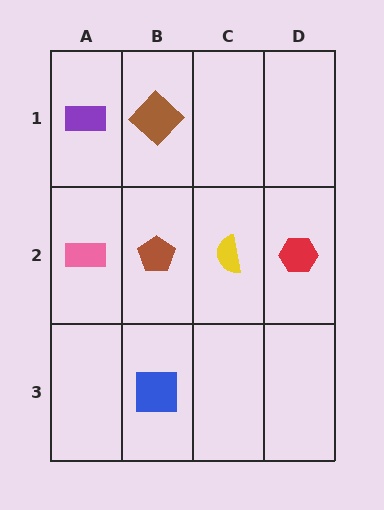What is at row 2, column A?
A pink rectangle.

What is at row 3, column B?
A blue square.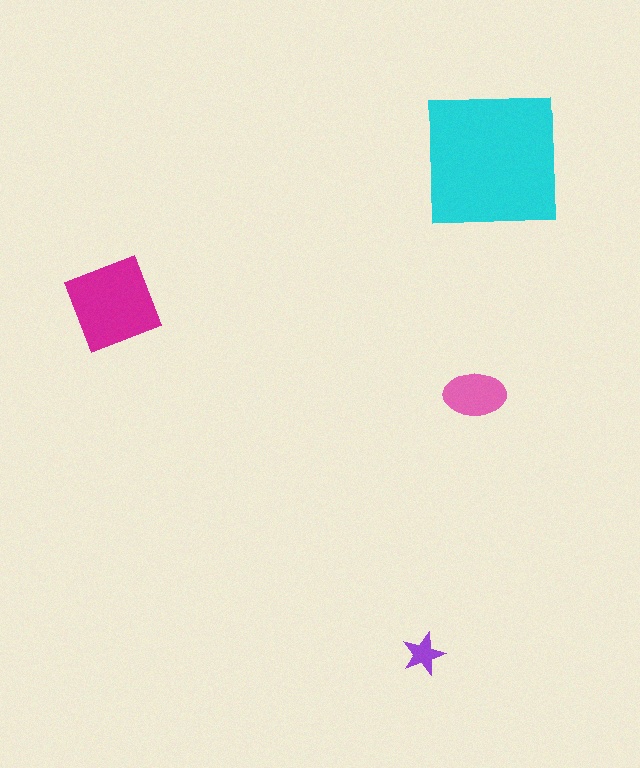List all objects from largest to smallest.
The cyan square, the magenta diamond, the pink ellipse, the purple star.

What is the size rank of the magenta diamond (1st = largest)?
2nd.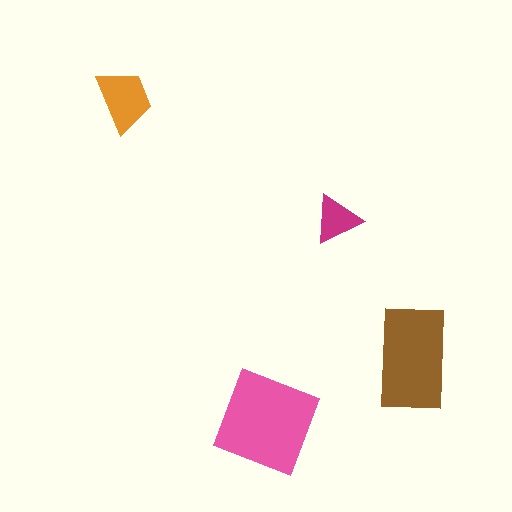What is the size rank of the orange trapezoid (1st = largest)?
3rd.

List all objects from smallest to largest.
The magenta triangle, the orange trapezoid, the brown rectangle, the pink square.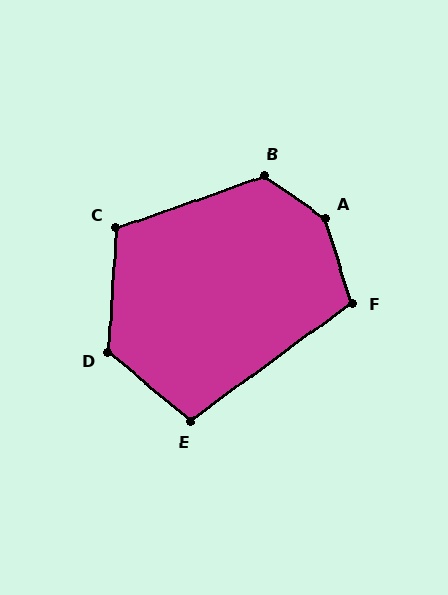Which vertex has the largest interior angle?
A, at approximately 143 degrees.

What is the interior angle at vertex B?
Approximately 125 degrees (obtuse).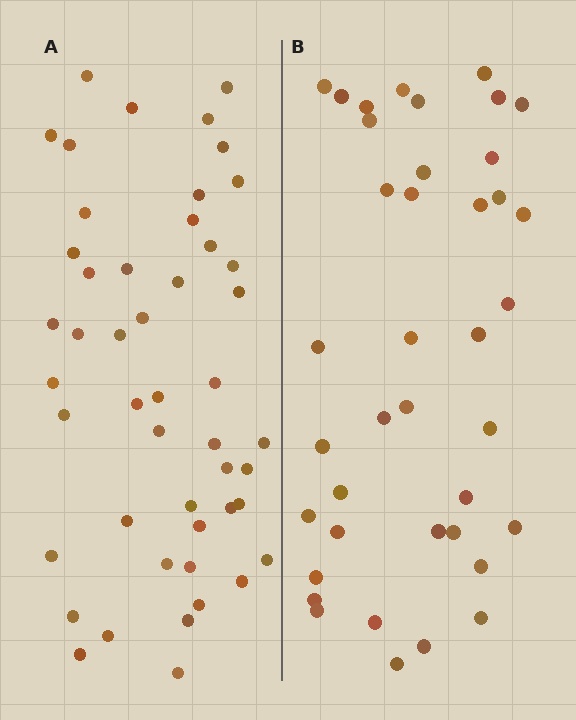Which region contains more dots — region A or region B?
Region A (the left region) has more dots.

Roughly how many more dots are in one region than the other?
Region A has roughly 8 or so more dots than region B.